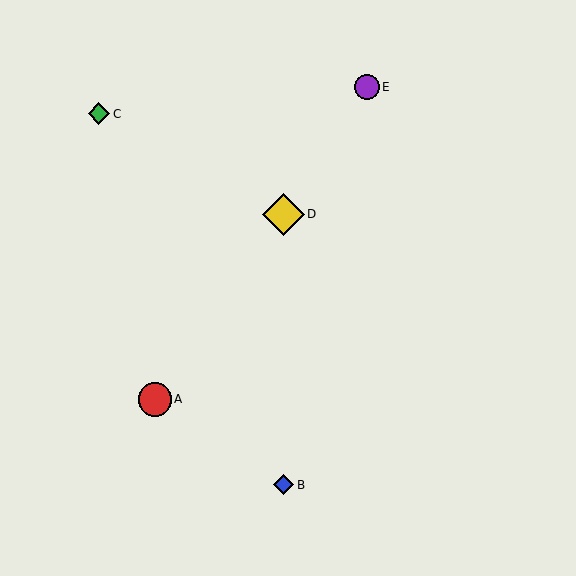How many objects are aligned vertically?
2 objects (B, D) are aligned vertically.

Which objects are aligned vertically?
Objects B, D are aligned vertically.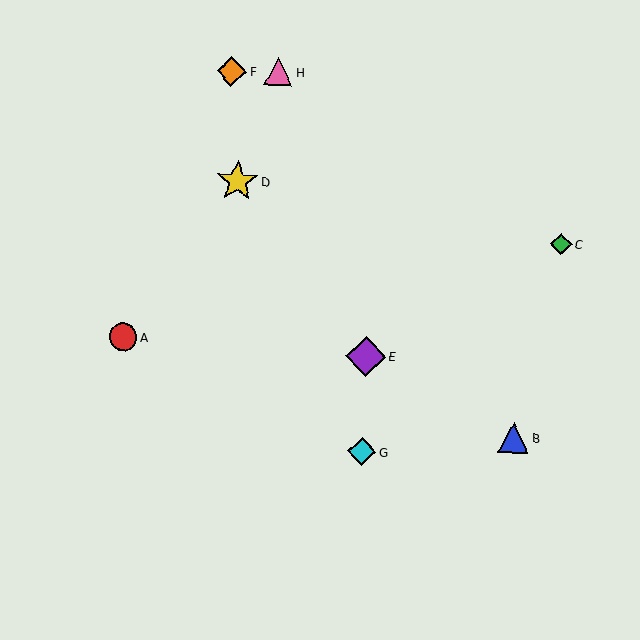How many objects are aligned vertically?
2 objects (E, G) are aligned vertically.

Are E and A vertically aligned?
No, E is at x≈366 and A is at x≈123.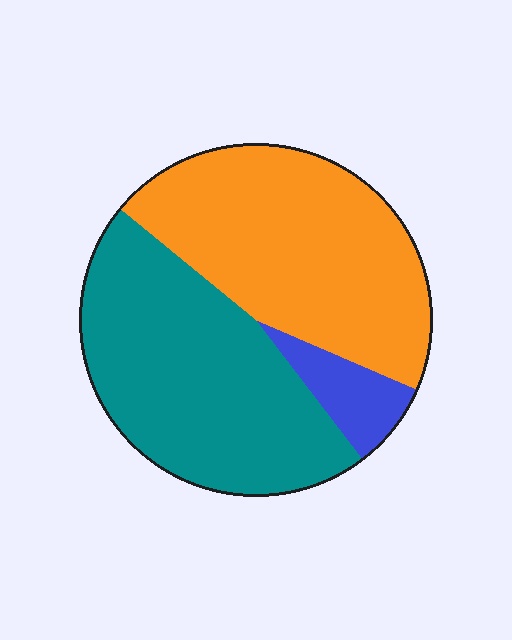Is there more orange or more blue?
Orange.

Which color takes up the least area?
Blue, at roughly 10%.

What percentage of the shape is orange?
Orange covers 46% of the shape.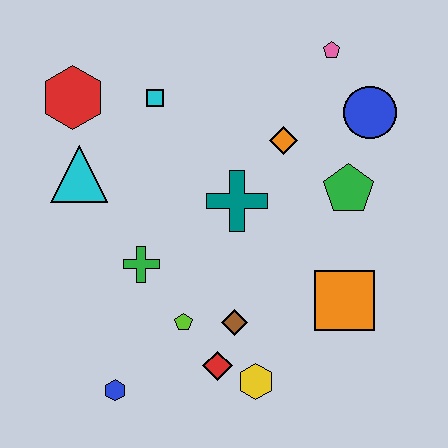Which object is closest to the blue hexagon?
The lime pentagon is closest to the blue hexagon.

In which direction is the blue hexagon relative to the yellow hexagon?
The blue hexagon is to the left of the yellow hexagon.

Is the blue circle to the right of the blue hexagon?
Yes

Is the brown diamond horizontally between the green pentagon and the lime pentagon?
Yes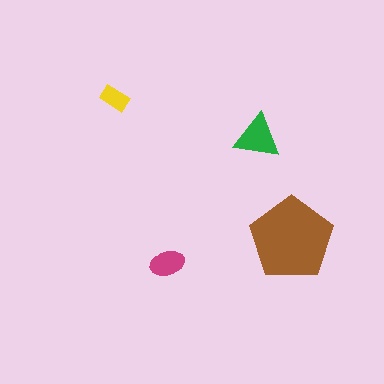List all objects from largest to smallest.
The brown pentagon, the green triangle, the magenta ellipse, the yellow rectangle.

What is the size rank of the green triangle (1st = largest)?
2nd.